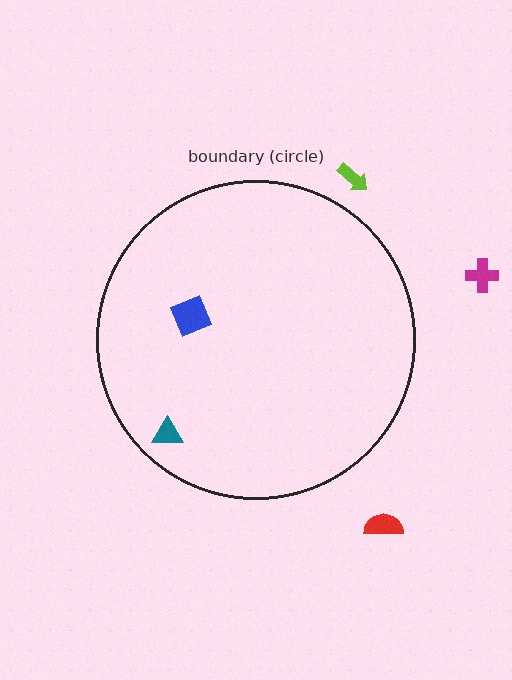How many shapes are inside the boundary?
2 inside, 3 outside.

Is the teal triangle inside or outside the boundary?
Inside.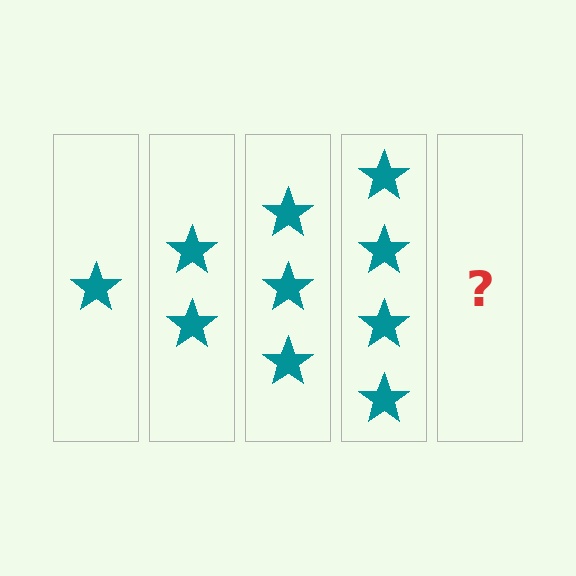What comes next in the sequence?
The next element should be 5 stars.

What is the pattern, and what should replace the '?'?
The pattern is that each step adds one more star. The '?' should be 5 stars.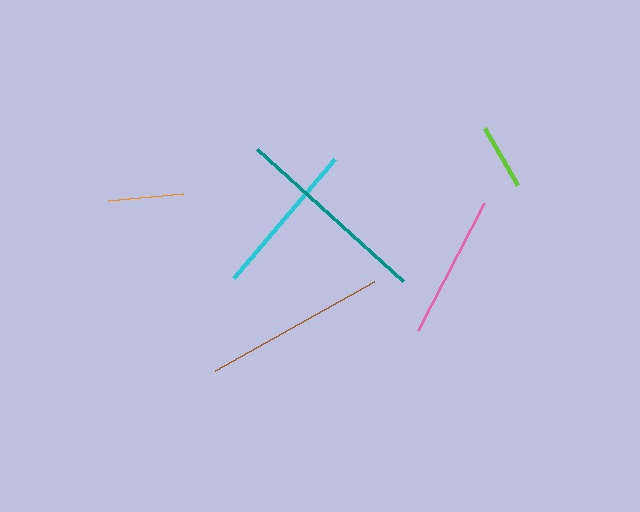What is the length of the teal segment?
The teal segment is approximately 196 pixels long.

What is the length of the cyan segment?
The cyan segment is approximately 156 pixels long.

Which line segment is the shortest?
The lime line is the shortest at approximately 66 pixels.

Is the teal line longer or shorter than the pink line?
The teal line is longer than the pink line.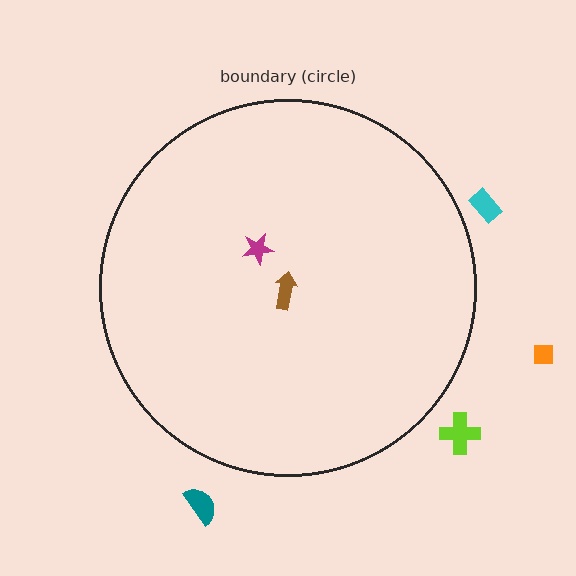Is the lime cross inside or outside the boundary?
Outside.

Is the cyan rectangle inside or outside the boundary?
Outside.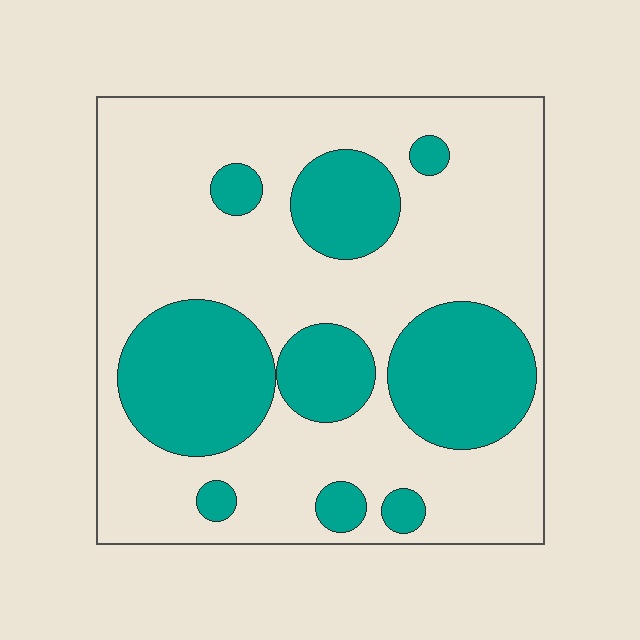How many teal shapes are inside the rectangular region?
9.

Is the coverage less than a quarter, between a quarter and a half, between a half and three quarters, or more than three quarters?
Between a quarter and a half.